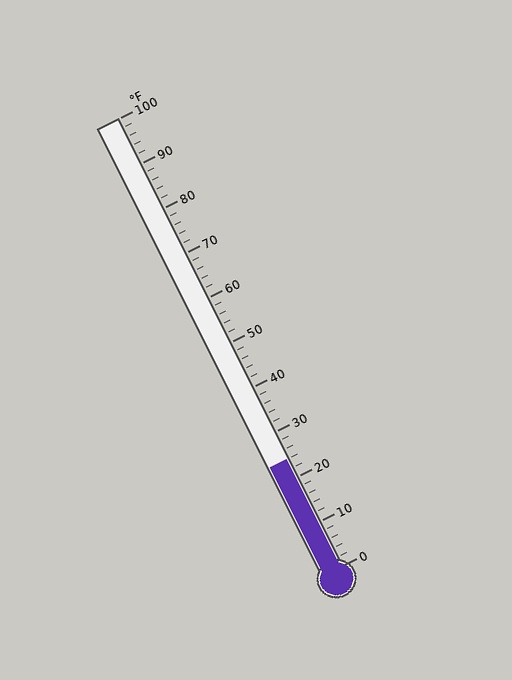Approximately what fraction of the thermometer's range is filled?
The thermometer is filled to approximately 25% of its range.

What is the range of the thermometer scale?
The thermometer scale ranges from 0°F to 100°F.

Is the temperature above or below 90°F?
The temperature is below 90°F.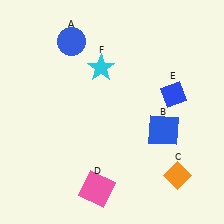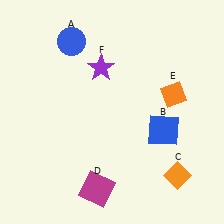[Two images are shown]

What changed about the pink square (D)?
In Image 1, D is pink. In Image 2, it changed to magenta.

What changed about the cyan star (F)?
In Image 1, F is cyan. In Image 2, it changed to purple.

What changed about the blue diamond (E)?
In Image 1, E is blue. In Image 2, it changed to orange.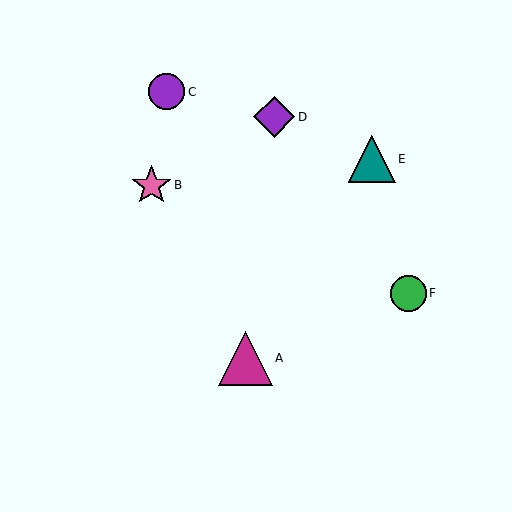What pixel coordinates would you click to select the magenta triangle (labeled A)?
Click at (246, 358) to select the magenta triangle A.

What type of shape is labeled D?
Shape D is a purple diamond.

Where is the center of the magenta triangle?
The center of the magenta triangle is at (246, 358).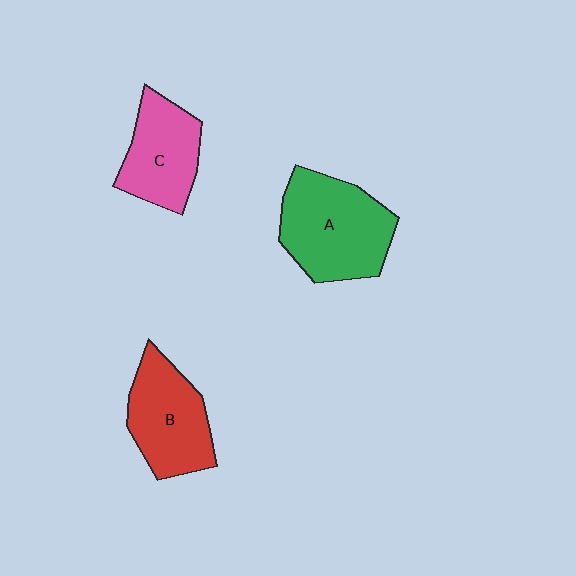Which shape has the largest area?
Shape A (green).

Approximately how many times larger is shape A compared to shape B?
Approximately 1.2 times.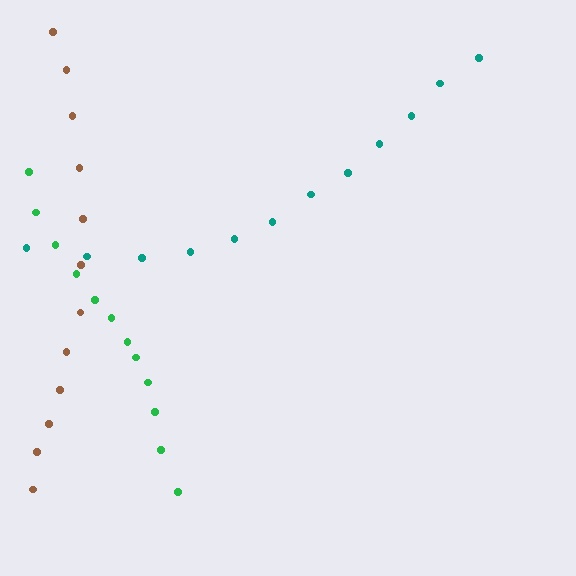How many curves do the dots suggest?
There are 3 distinct paths.